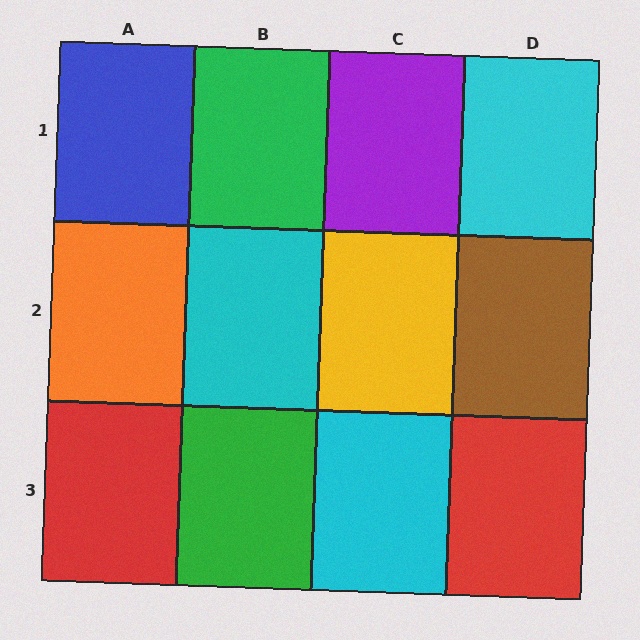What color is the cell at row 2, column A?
Orange.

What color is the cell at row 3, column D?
Red.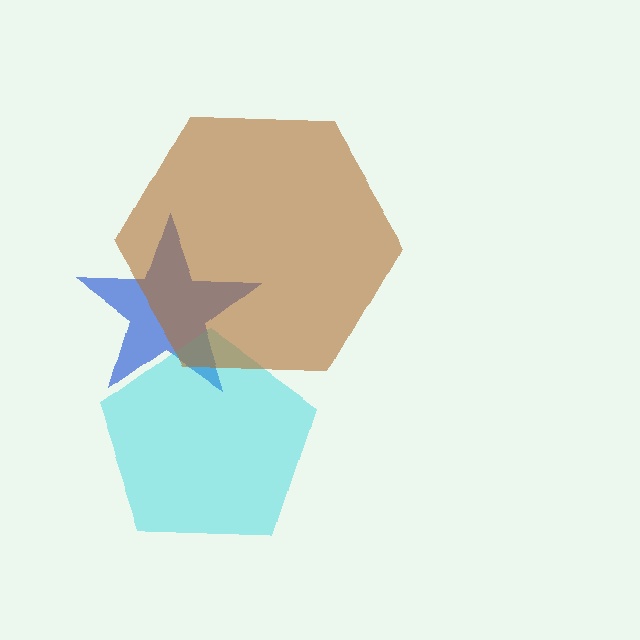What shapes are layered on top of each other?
The layered shapes are: a blue star, a cyan pentagon, a brown hexagon.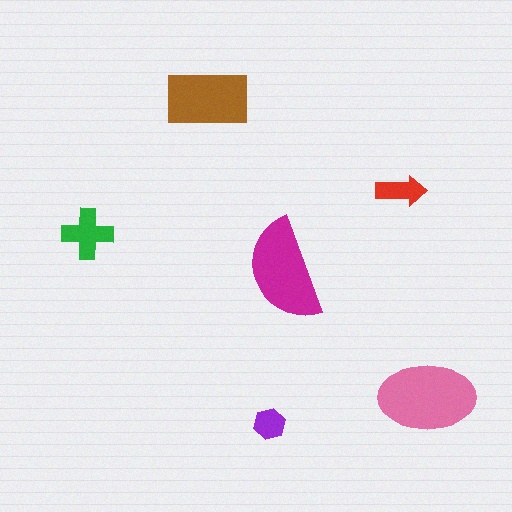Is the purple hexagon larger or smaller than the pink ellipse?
Smaller.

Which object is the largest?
The pink ellipse.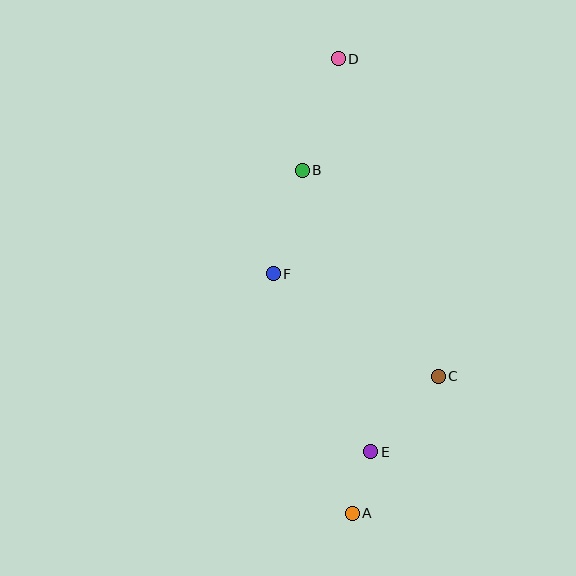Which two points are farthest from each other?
Points A and D are farthest from each other.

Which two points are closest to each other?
Points A and E are closest to each other.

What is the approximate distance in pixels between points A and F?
The distance between A and F is approximately 252 pixels.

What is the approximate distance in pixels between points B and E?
The distance between B and E is approximately 290 pixels.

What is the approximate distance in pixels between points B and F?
The distance between B and F is approximately 108 pixels.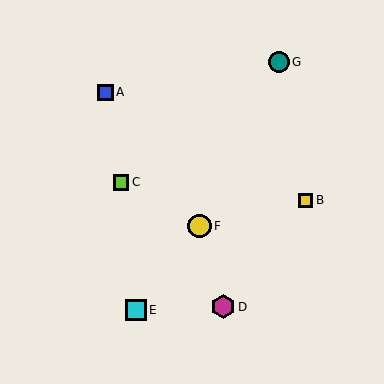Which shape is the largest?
The magenta hexagon (labeled D) is the largest.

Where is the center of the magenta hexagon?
The center of the magenta hexagon is at (223, 307).